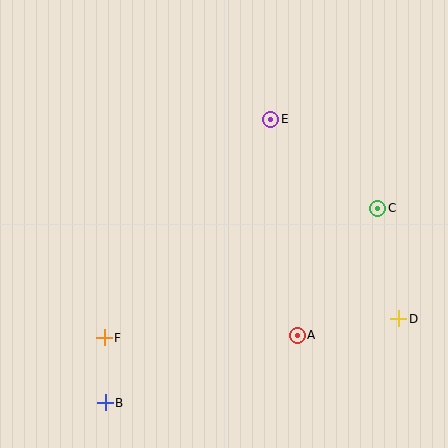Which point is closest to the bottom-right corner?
Point D is closest to the bottom-right corner.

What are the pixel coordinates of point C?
Point C is at (378, 208).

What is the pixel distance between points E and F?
The distance between E and F is 275 pixels.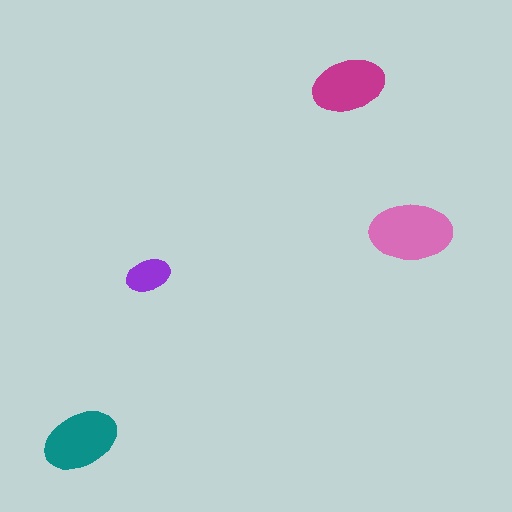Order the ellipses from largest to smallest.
the pink one, the teal one, the magenta one, the purple one.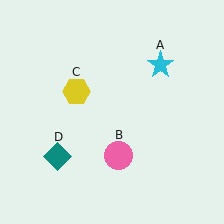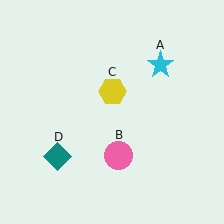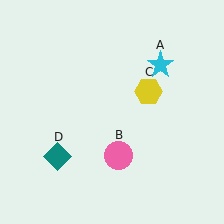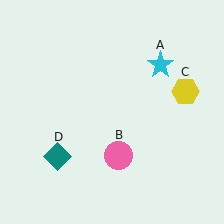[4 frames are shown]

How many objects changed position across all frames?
1 object changed position: yellow hexagon (object C).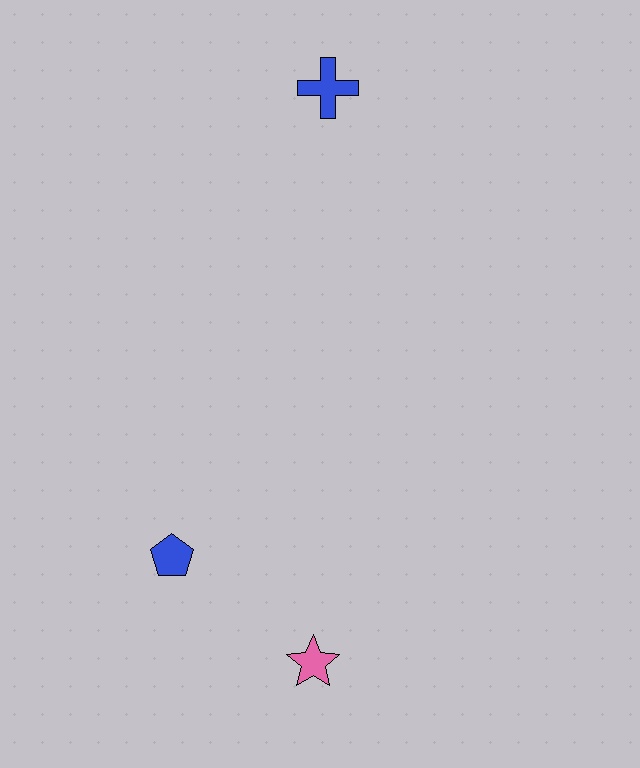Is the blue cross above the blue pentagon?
Yes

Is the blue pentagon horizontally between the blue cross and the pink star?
No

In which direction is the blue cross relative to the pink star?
The blue cross is above the pink star.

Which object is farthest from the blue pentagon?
The blue cross is farthest from the blue pentagon.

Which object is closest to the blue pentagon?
The pink star is closest to the blue pentagon.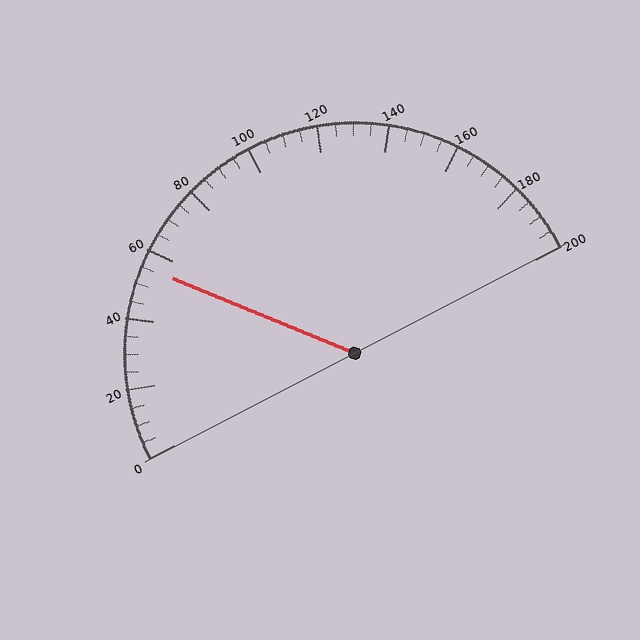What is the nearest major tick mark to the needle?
The nearest major tick mark is 60.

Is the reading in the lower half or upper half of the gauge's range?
The reading is in the lower half of the range (0 to 200).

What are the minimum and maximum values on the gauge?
The gauge ranges from 0 to 200.